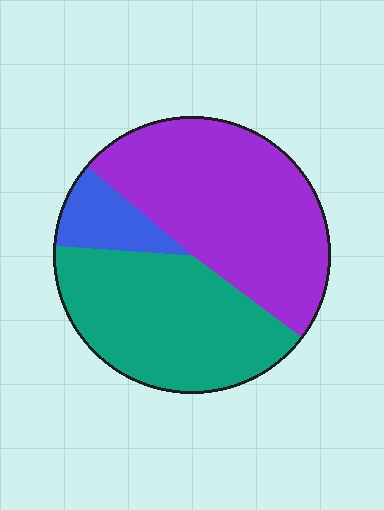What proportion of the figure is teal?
Teal covers around 40% of the figure.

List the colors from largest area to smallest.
From largest to smallest: purple, teal, blue.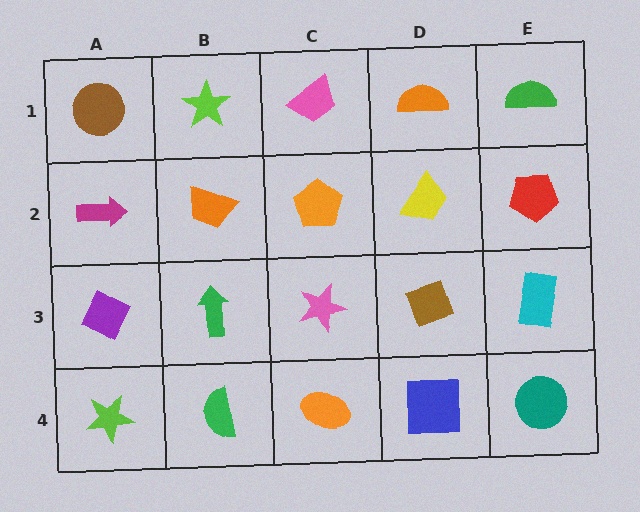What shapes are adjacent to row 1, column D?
A yellow trapezoid (row 2, column D), a pink trapezoid (row 1, column C), a green semicircle (row 1, column E).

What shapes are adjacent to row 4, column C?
A pink star (row 3, column C), a green semicircle (row 4, column B), a blue square (row 4, column D).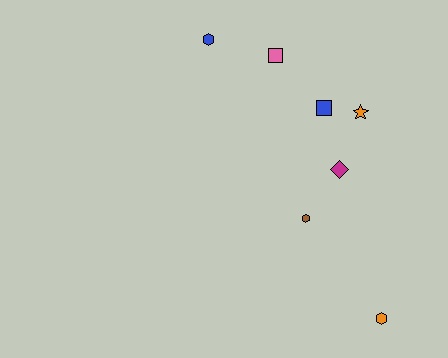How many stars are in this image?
There is 1 star.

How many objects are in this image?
There are 7 objects.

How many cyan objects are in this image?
There are no cyan objects.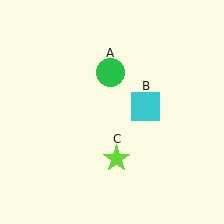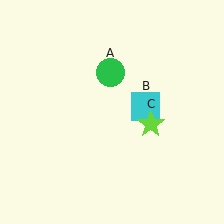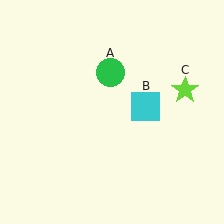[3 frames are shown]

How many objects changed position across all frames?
1 object changed position: lime star (object C).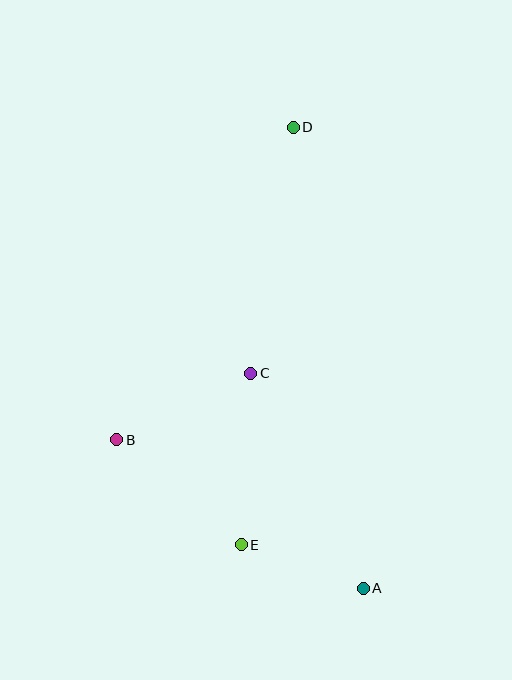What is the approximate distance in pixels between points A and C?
The distance between A and C is approximately 243 pixels.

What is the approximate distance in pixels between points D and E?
The distance between D and E is approximately 421 pixels.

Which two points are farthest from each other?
Points A and D are farthest from each other.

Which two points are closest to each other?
Points A and E are closest to each other.